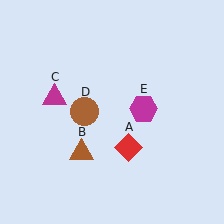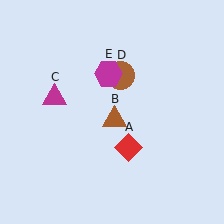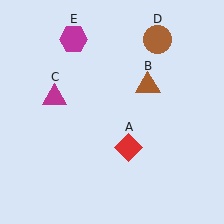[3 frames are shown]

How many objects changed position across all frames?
3 objects changed position: brown triangle (object B), brown circle (object D), magenta hexagon (object E).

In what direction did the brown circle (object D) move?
The brown circle (object D) moved up and to the right.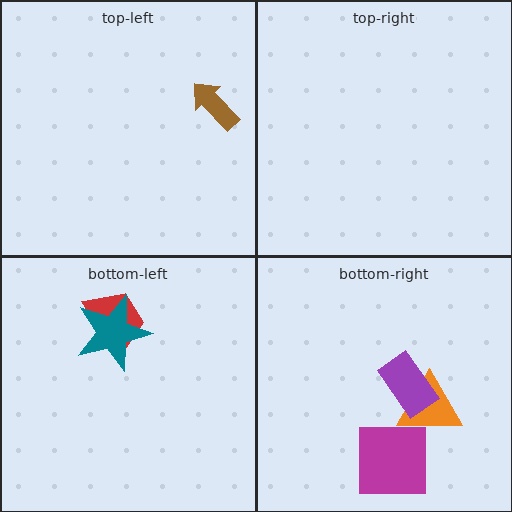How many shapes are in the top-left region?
1.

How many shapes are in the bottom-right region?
3.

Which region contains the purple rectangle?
The bottom-right region.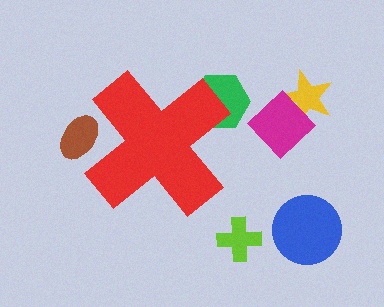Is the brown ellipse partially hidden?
Yes, the brown ellipse is partially hidden behind the red cross.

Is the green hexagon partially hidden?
Yes, the green hexagon is partially hidden behind the red cross.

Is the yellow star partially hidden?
No, the yellow star is fully visible.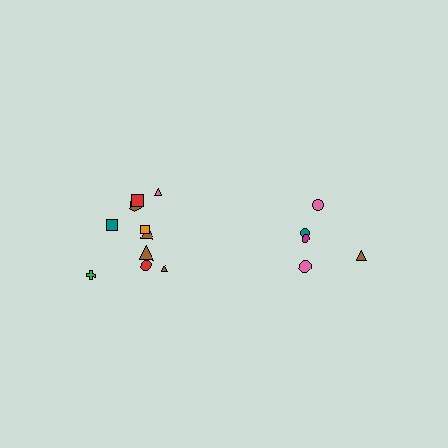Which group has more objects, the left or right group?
The left group.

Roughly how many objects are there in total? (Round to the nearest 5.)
Roughly 15 objects in total.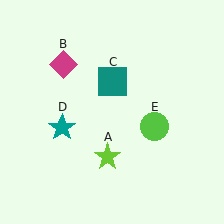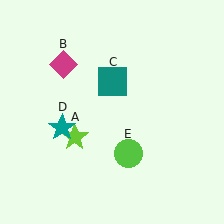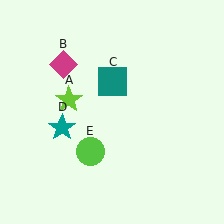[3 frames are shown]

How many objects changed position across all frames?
2 objects changed position: lime star (object A), lime circle (object E).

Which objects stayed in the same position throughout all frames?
Magenta diamond (object B) and teal square (object C) and teal star (object D) remained stationary.